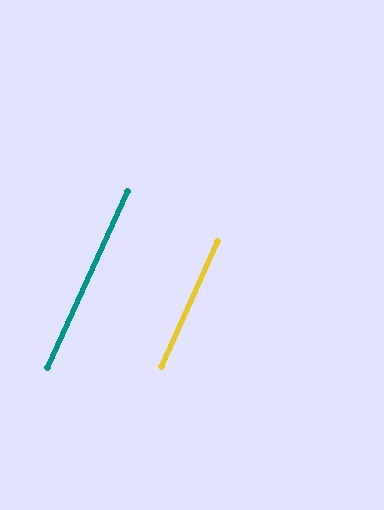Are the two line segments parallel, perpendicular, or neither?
Parallel — their directions differ by only 0.7°.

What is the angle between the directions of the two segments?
Approximately 1 degree.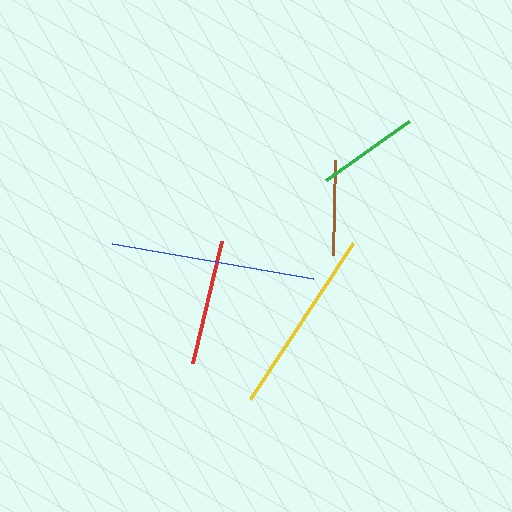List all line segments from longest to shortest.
From longest to shortest: blue, yellow, red, green, brown.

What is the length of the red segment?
The red segment is approximately 125 pixels long.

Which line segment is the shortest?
The brown line is the shortest at approximately 94 pixels.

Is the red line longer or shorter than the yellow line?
The yellow line is longer than the red line.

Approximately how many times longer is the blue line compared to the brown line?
The blue line is approximately 2.2 times the length of the brown line.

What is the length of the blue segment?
The blue segment is approximately 205 pixels long.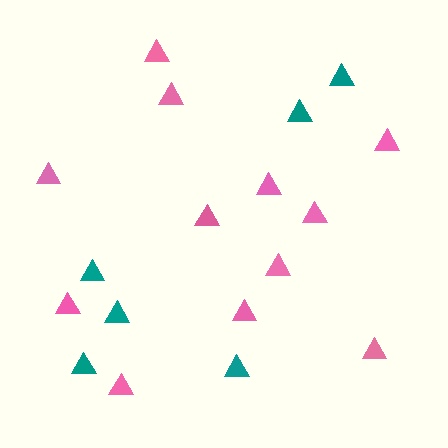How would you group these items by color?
There are 2 groups: one group of pink triangles (12) and one group of teal triangles (6).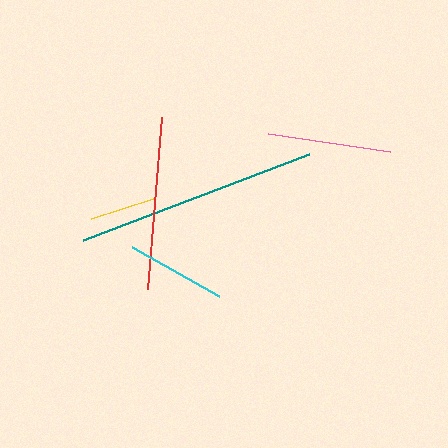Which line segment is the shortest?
The yellow line is the shortest at approximately 66 pixels.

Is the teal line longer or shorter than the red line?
The teal line is longer than the red line.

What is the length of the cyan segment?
The cyan segment is approximately 99 pixels long.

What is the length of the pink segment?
The pink segment is approximately 123 pixels long.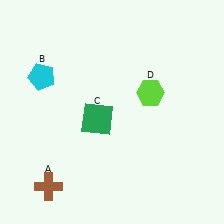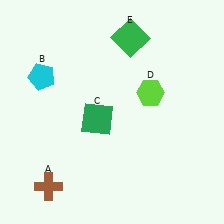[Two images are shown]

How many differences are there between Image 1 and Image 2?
There is 1 difference between the two images.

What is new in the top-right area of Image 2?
A green square (E) was added in the top-right area of Image 2.